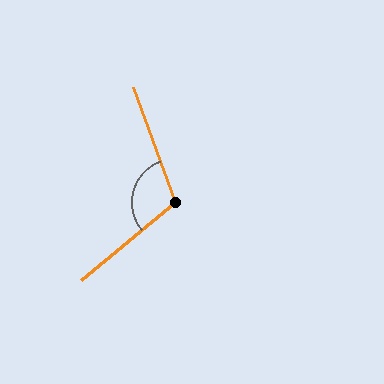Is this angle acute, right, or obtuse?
It is obtuse.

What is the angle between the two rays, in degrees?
Approximately 110 degrees.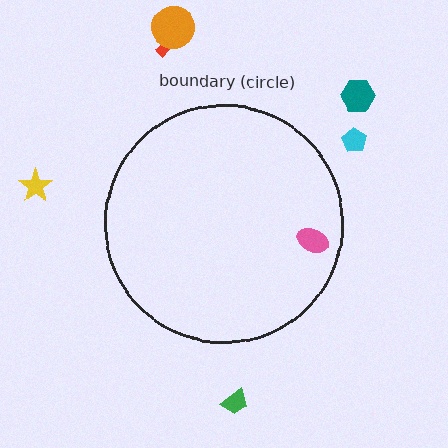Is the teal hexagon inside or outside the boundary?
Outside.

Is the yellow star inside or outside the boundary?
Outside.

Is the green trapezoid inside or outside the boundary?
Outside.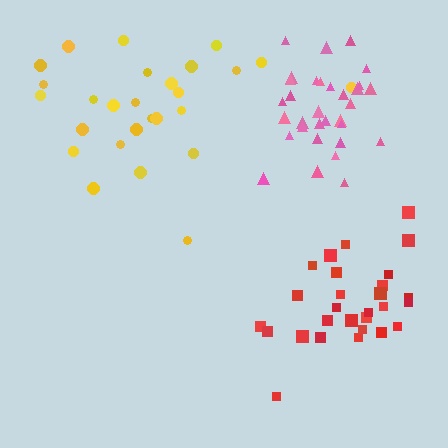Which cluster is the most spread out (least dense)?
Yellow.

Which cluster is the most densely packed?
Pink.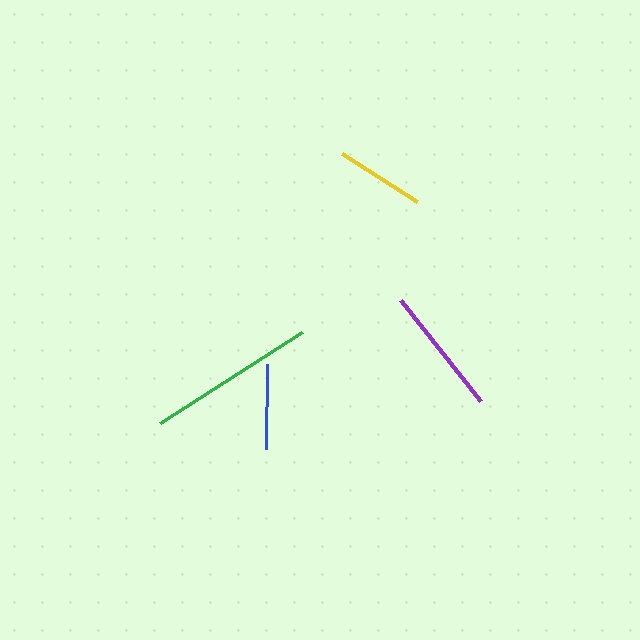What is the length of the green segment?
The green segment is approximately 168 pixels long.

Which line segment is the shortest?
The blue line is the shortest at approximately 85 pixels.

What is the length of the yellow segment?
The yellow segment is approximately 89 pixels long.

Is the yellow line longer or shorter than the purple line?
The purple line is longer than the yellow line.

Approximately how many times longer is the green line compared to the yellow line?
The green line is approximately 1.9 times the length of the yellow line.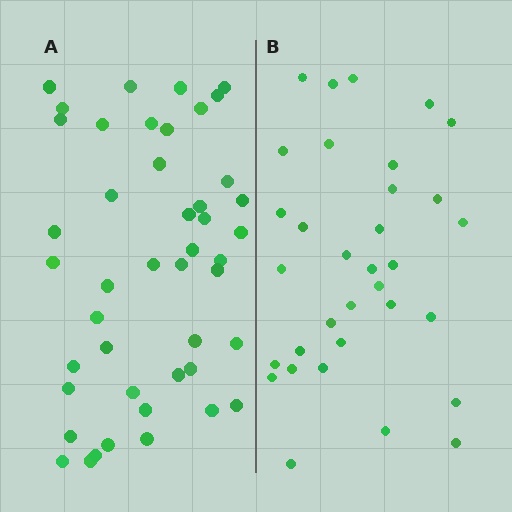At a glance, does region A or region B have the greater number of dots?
Region A (the left region) has more dots.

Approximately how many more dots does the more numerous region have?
Region A has roughly 12 or so more dots than region B.